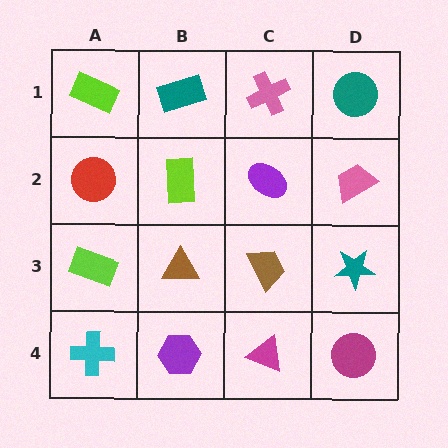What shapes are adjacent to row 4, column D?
A teal star (row 3, column D), a magenta triangle (row 4, column C).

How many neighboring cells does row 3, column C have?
4.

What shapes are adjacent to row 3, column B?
A lime rectangle (row 2, column B), a purple hexagon (row 4, column B), a lime rectangle (row 3, column A), a brown trapezoid (row 3, column C).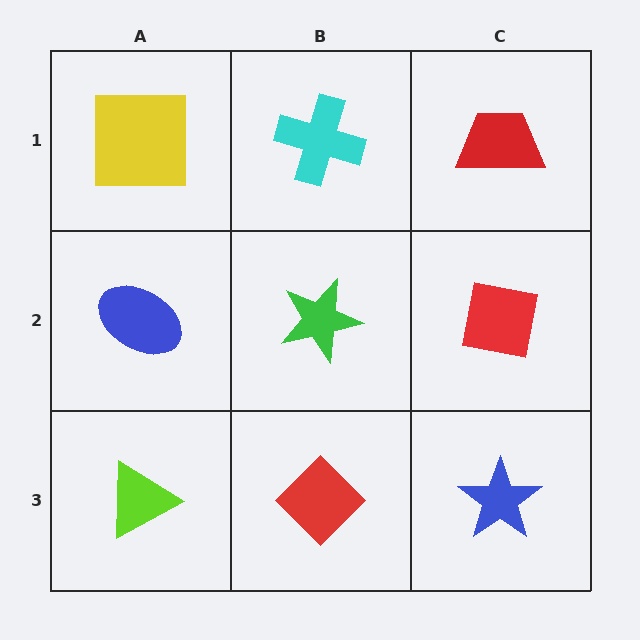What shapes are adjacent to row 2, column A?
A yellow square (row 1, column A), a lime triangle (row 3, column A), a green star (row 2, column B).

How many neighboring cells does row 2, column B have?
4.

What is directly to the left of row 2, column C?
A green star.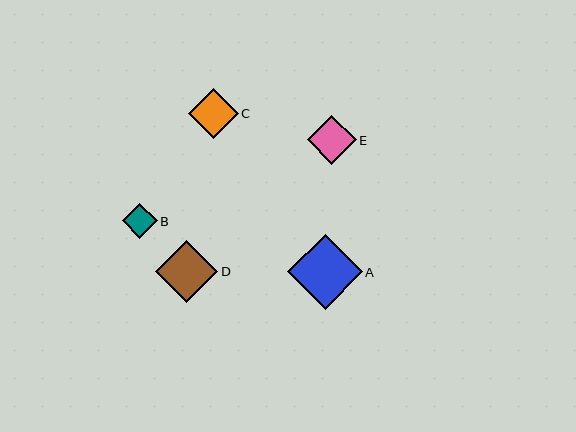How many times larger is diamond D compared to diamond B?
Diamond D is approximately 1.8 times the size of diamond B.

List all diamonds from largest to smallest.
From largest to smallest: A, D, C, E, B.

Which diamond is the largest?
Diamond A is the largest with a size of approximately 75 pixels.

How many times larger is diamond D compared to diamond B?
Diamond D is approximately 1.8 times the size of diamond B.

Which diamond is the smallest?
Diamond B is the smallest with a size of approximately 35 pixels.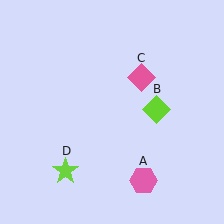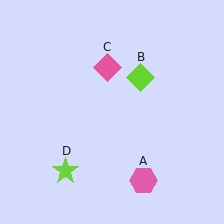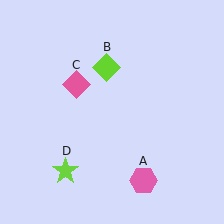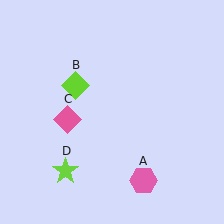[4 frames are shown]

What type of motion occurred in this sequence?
The lime diamond (object B), pink diamond (object C) rotated counterclockwise around the center of the scene.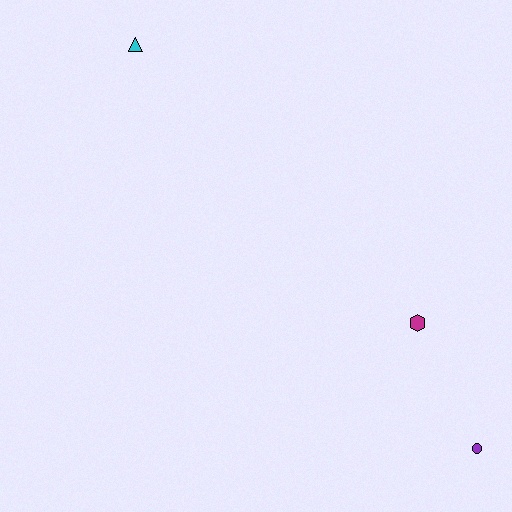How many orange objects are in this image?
There are no orange objects.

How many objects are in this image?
There are 3 objects.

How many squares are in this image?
There are no squares.